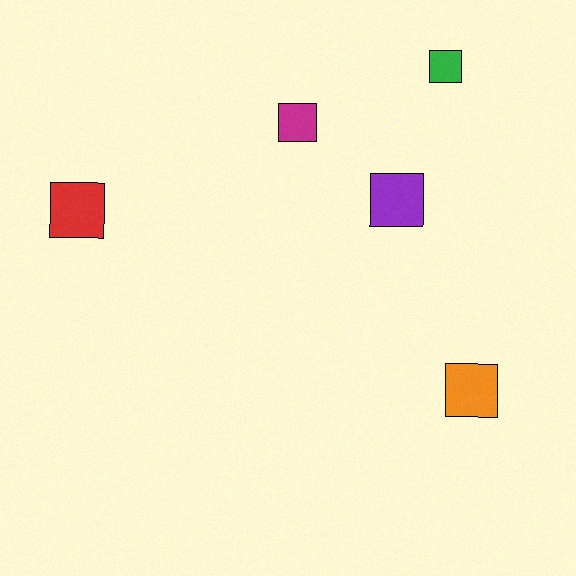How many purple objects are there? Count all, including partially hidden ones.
There is 1 purple object.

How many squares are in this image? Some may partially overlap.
There are 5 squares.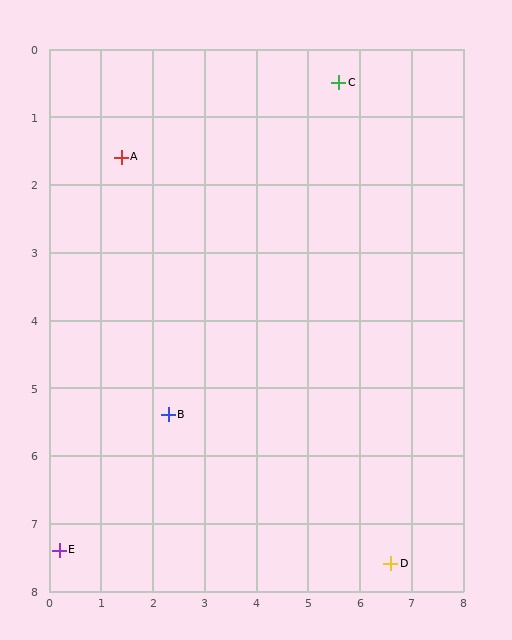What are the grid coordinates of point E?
Point E is at approximately (0.2, 7.4).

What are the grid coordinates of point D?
Point D is at approximately (6.6, 7.6).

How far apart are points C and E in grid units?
Points C and E are about 8.8 grid units apart.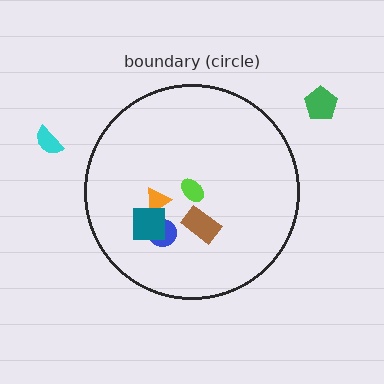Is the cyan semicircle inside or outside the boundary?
Outside.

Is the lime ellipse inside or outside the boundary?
Inside.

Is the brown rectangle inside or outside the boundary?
Inside.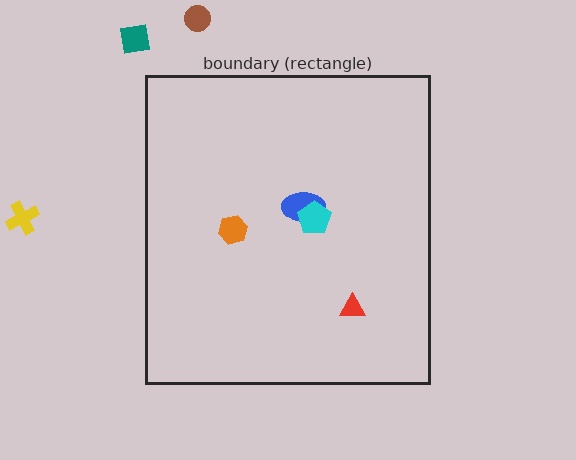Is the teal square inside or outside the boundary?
Outside.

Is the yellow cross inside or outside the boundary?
Outside.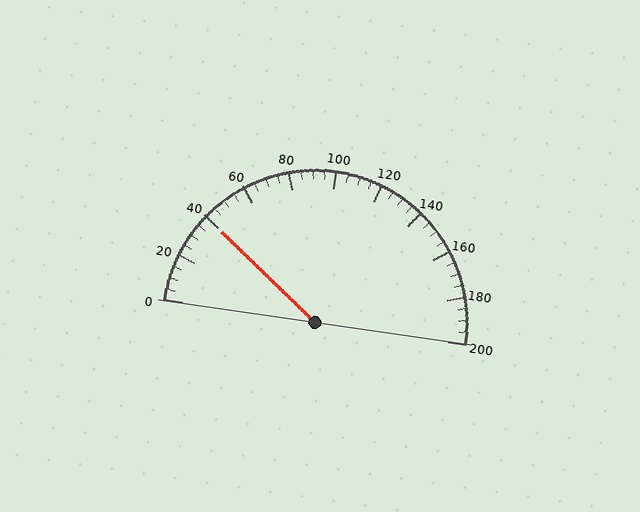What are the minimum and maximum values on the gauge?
The gauge ranges from 0 to 200.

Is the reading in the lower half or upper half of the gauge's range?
The reading is in the lower half of the range (0 to 200).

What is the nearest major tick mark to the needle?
The nearest major tick mark is 40.